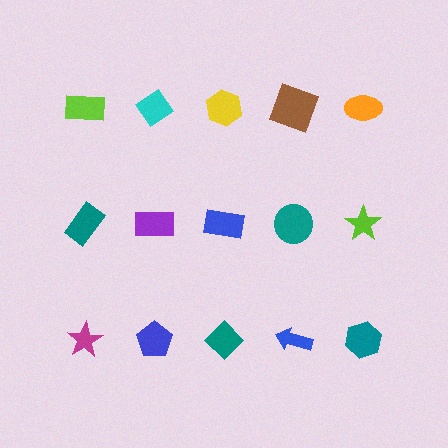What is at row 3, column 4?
A blue arrow.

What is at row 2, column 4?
A teal circle.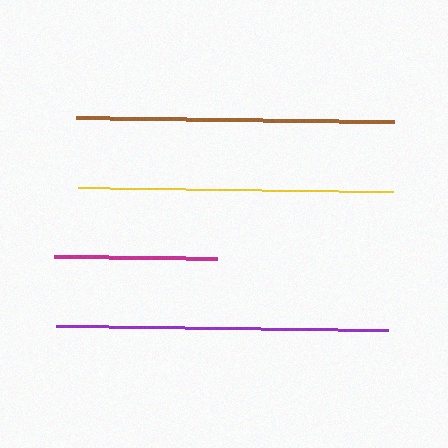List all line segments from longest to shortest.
From longest to shortest: purple, brown, yellow, magenta.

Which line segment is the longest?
The purple line is the longest at approximately 332 pixels.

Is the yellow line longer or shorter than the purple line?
The purple line is longer than the yellow line.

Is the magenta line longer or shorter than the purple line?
The purple line is longer than the magenta line.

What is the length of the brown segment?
The brown segment is approximately 319 pixels long.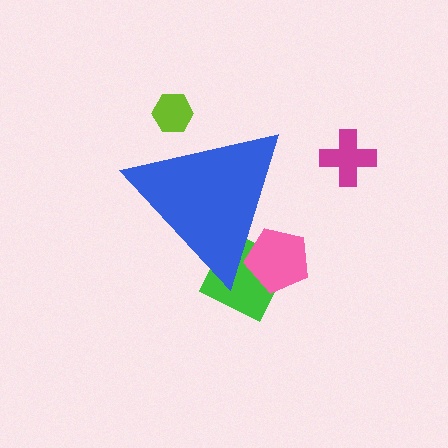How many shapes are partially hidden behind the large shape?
3 shapes are partially hidden.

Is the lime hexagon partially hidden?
Yes, the lime hexagon is partially hidden behind the blue triangle.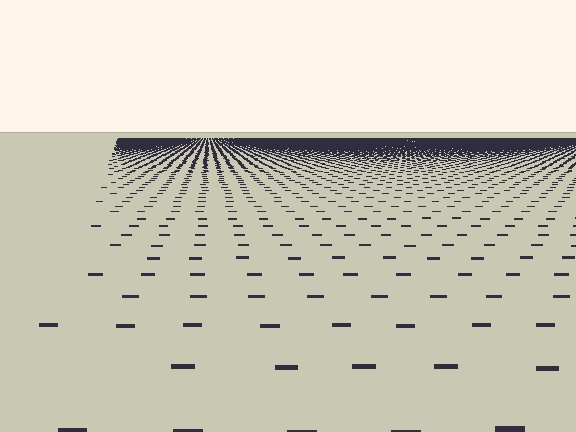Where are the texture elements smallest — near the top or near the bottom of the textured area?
Near the top.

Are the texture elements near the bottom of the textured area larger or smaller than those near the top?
Larger. Near the bottom, elements are closer to the viewer and appear at a bigger on-screen size.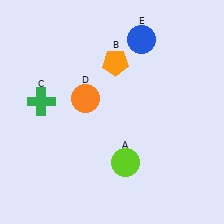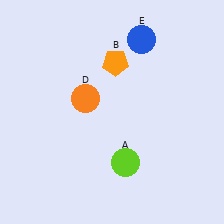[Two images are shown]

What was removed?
The green cross (C) was removed in Image 2.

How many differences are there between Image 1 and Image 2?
There is 1 difference between the two images.